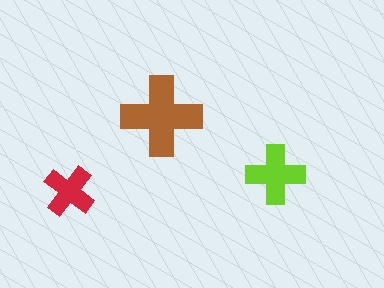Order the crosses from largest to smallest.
the brown one, the lime one, the red one.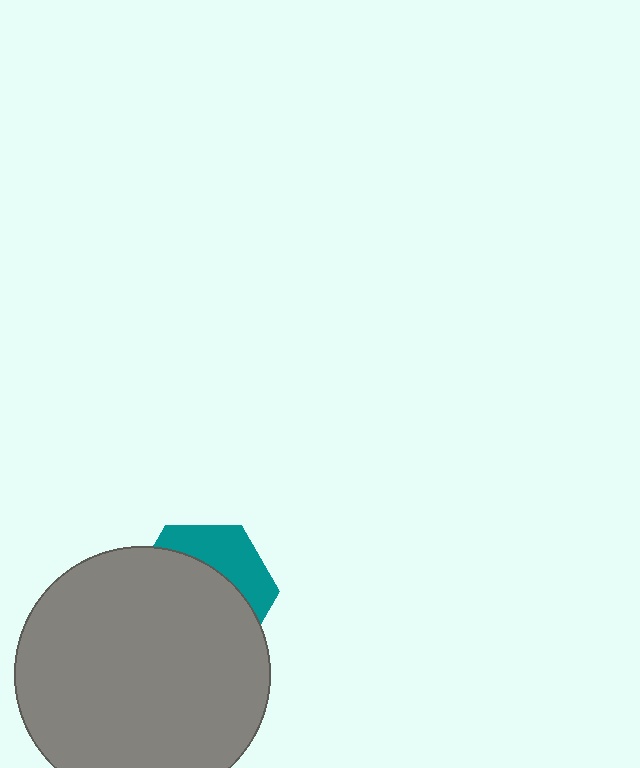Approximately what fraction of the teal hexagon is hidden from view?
Roughly 67% of the teal hexagon is hidden behind the gray circle.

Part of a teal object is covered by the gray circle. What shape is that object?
It is a hexagon.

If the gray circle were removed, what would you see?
You would see the complete teal hexagon.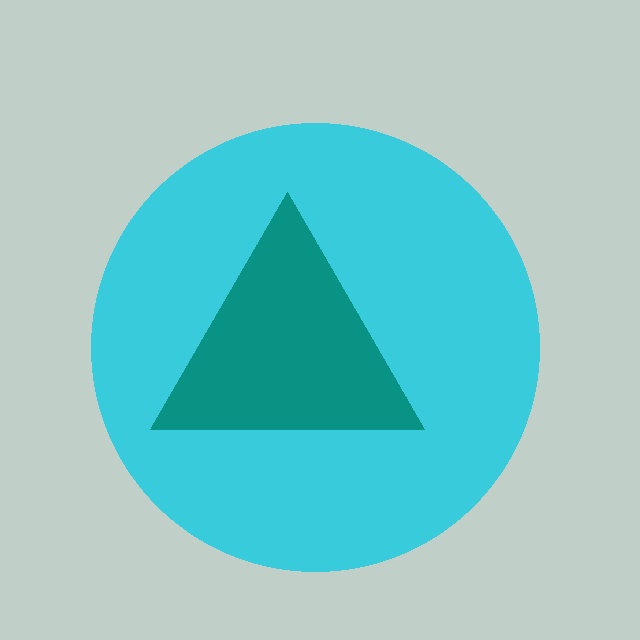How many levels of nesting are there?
2.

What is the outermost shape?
The cyan circle.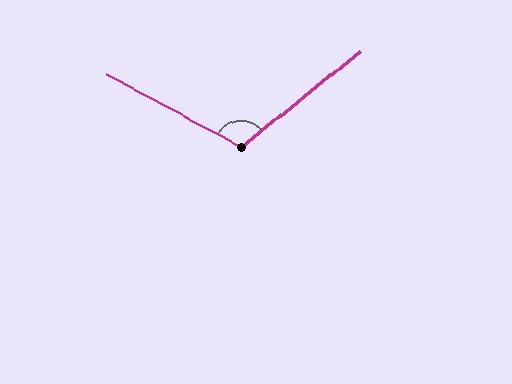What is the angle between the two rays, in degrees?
Approximately 113 degrees.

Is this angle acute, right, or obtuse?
It is obtuse.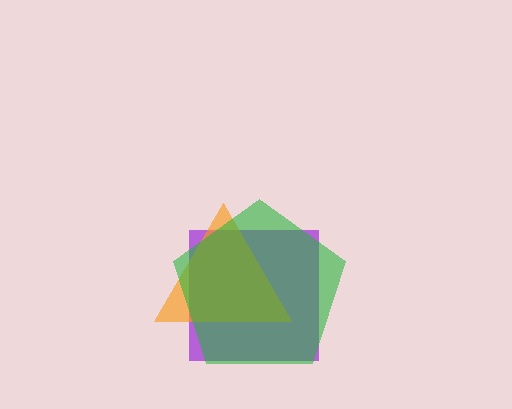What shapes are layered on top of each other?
The layered shapes are: a purple square, an orange triangle, a green pentagon.